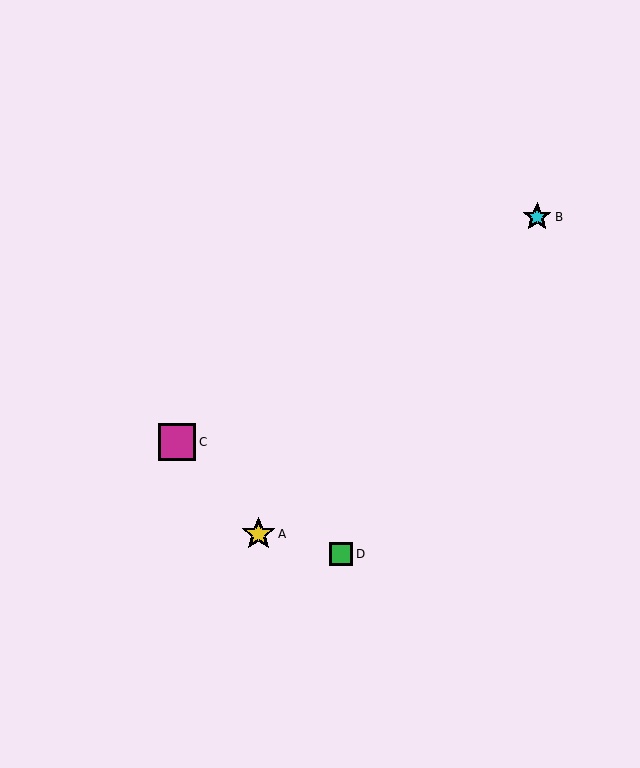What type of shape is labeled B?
Shape B is a cyan star.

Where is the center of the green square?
The center of the green square is at (341, 554).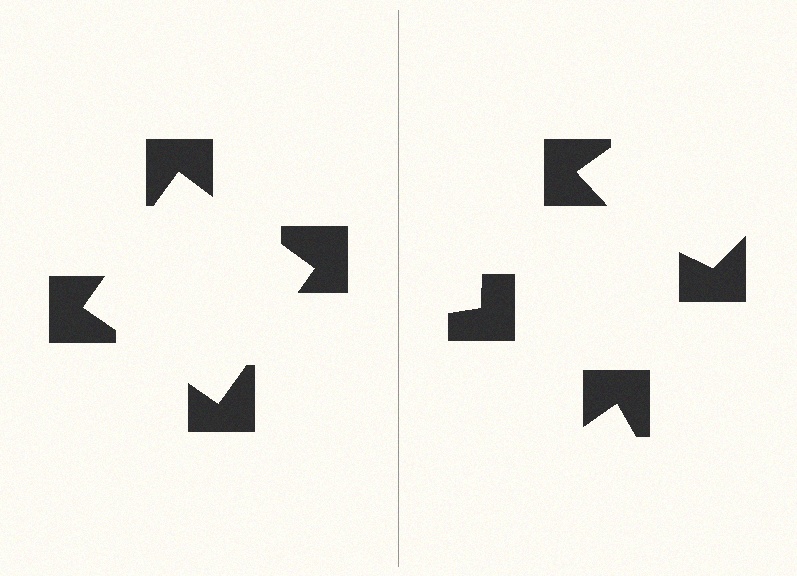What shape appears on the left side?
An illusory square.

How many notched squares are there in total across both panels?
8 — 4 on each side.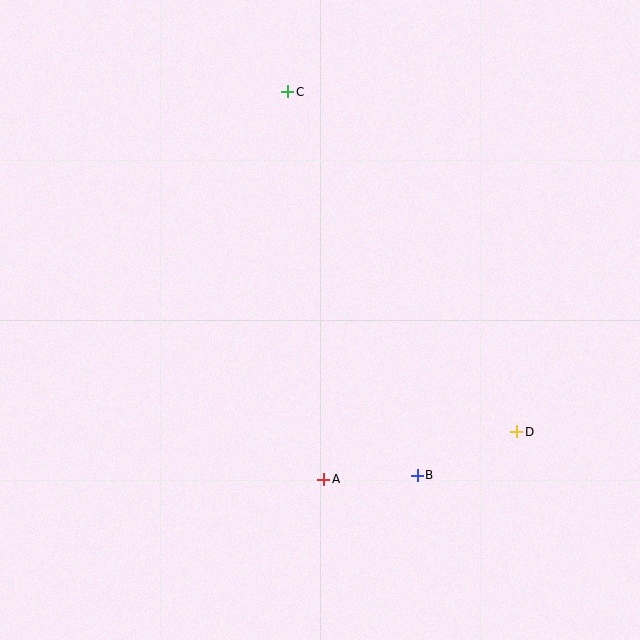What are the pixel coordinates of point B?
Point B is at (417, 475).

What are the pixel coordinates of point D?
Point D is at (517, 432).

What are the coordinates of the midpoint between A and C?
The midpoint between A and C is at (306, 285).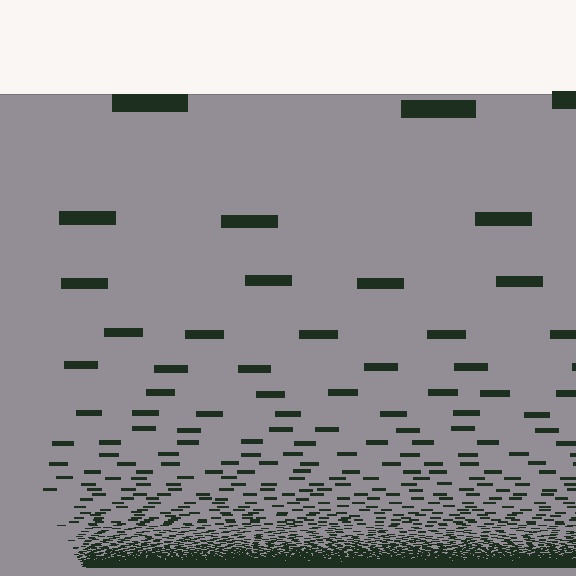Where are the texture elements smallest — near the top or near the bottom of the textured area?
Near the bottom.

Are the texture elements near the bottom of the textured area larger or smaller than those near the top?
Smaller. The gradient is inverted — elements near the bottom are smaller and denser.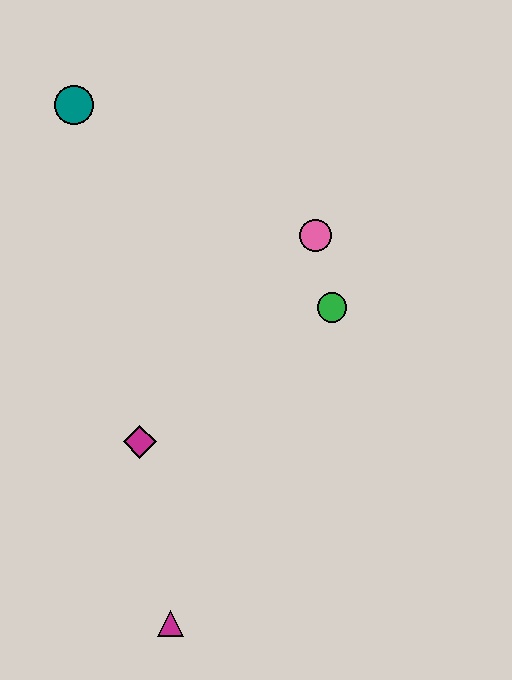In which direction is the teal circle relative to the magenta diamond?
The teal circle is above the magenta diamond.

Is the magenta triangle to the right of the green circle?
No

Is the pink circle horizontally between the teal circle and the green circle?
Yes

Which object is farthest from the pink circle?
The magenta triangle is farthest from the pink circle.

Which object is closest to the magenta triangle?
The magenta diamond is closest to the magenta triangle.